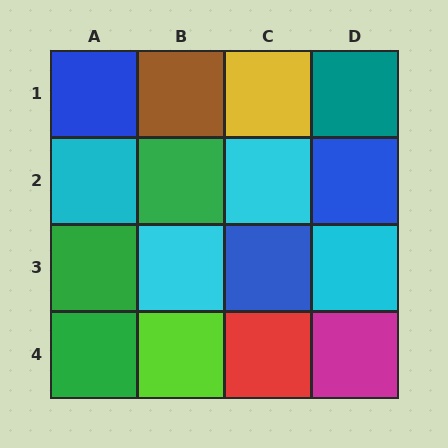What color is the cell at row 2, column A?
Cyan.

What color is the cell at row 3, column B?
Cyan.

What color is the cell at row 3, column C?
Blue.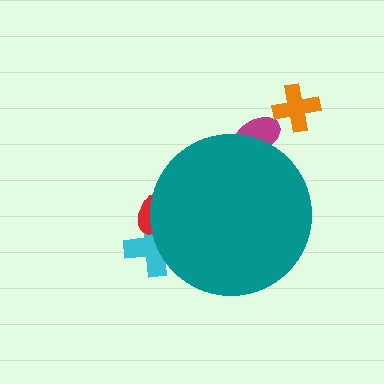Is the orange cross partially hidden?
No, the orange cross is fully visible.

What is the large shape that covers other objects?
A teal circle.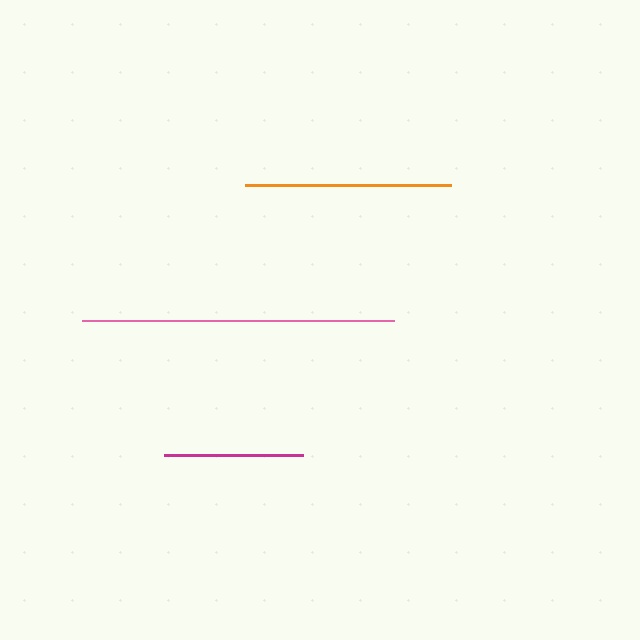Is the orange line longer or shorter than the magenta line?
The orange line is longer than the magenta line.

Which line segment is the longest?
The pink line is the longest at approximately 312 pixels.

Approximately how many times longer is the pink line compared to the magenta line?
The pink line is approximately 2.3 times the length of the magenta line.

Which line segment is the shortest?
The magenta line is the shortest at approximately 139 pixels.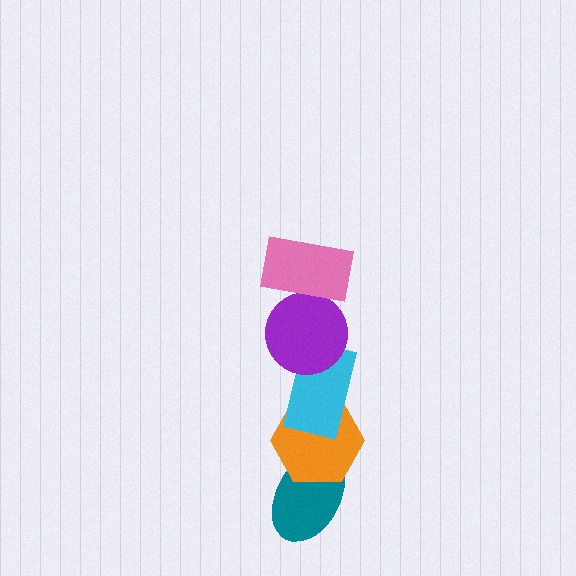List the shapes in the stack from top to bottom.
From top to bottom: the pink rectangle, the purple circle, the cyan rectangle, the orange hexagon, the teal ellipse.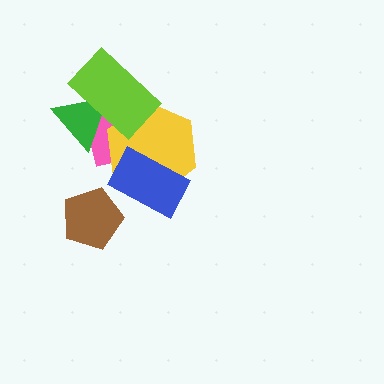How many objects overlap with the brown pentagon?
0 objects overlap with the brown pentagon.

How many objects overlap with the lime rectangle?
3 objects overlap with the lime rectangle.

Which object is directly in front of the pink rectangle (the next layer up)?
The yellow hexagon is directly in front of the pink rectangle.